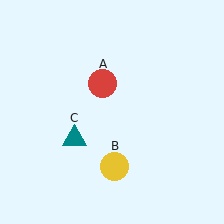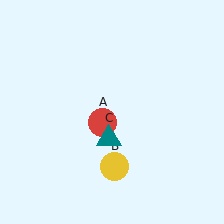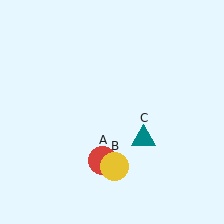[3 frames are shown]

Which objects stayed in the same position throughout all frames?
Yellow circle (object B) remained stationary.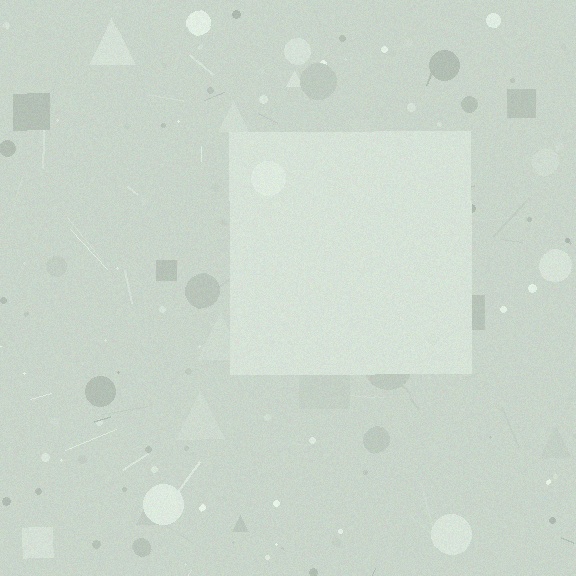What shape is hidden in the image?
A square is hidden in the image.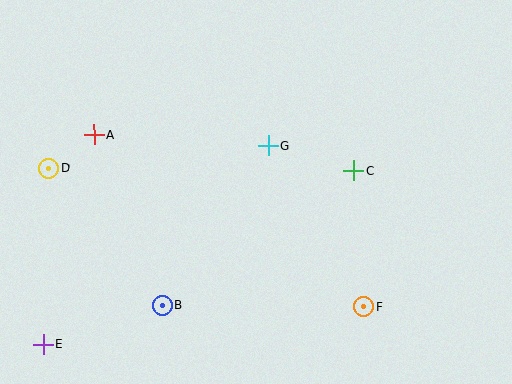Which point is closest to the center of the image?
Point G at (268, 146) is closest to the center.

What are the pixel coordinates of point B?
Point B is at (162, 305).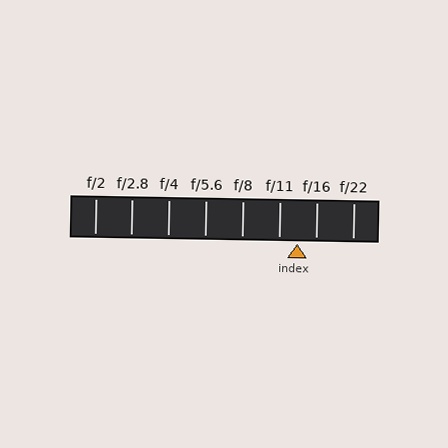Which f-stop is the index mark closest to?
The index mark is closest to f/11.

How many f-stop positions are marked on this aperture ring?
There are 8 f-stop positions marked.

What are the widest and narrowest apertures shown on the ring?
The widest aperture shown is f/2 and the narrowest is f/22.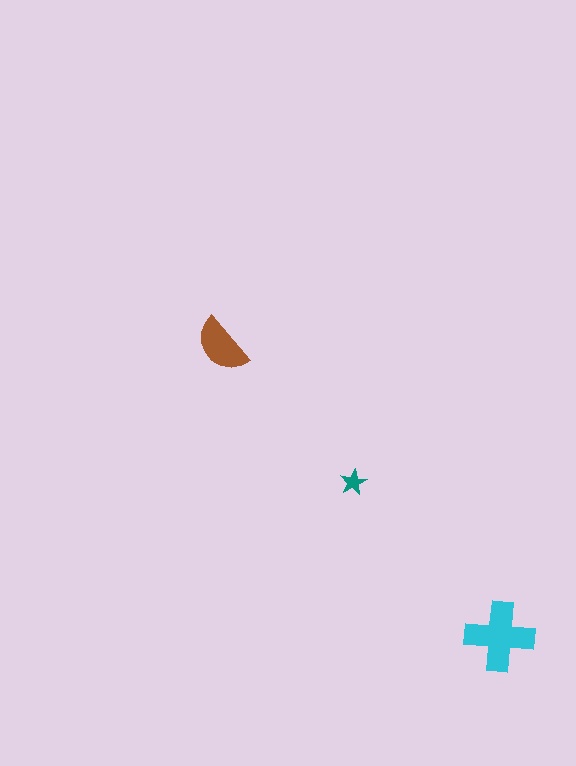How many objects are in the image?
There are 3 objects in the image.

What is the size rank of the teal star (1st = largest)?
3rd.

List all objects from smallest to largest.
The teal star, the brown semicircle, the cyan cross.